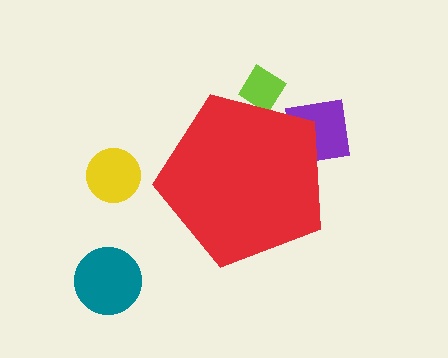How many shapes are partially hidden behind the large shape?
2 shapes are partially hidden.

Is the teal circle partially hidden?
No, the teal circle is fully visible.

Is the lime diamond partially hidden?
Yes, the lime diamond is partially hidden behind the red pentagon.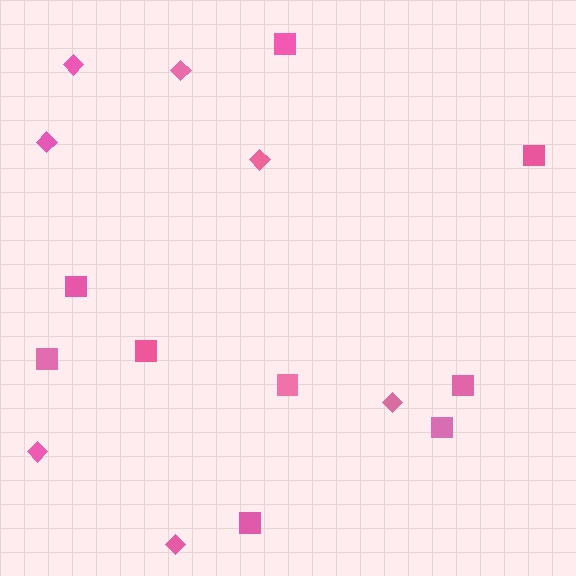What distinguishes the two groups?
There are 2 groups: one group of squares (9) and one group of diamonds (7).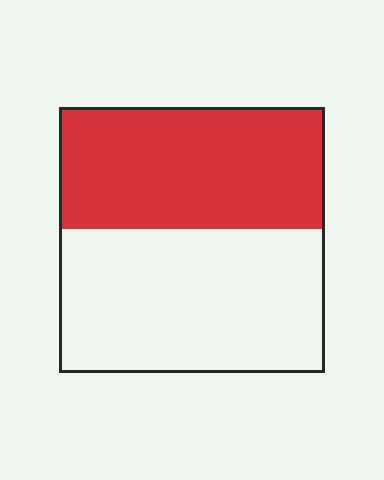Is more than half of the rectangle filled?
No.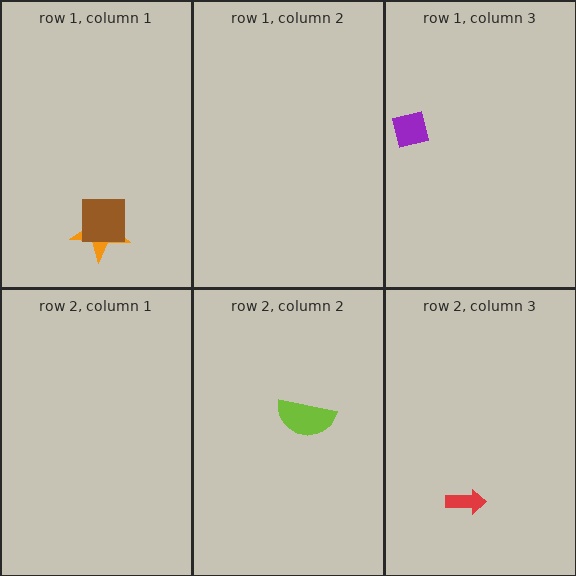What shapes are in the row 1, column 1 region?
The orange star, the brown square.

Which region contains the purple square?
The row 1, column 3 region.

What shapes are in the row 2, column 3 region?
The red arrow.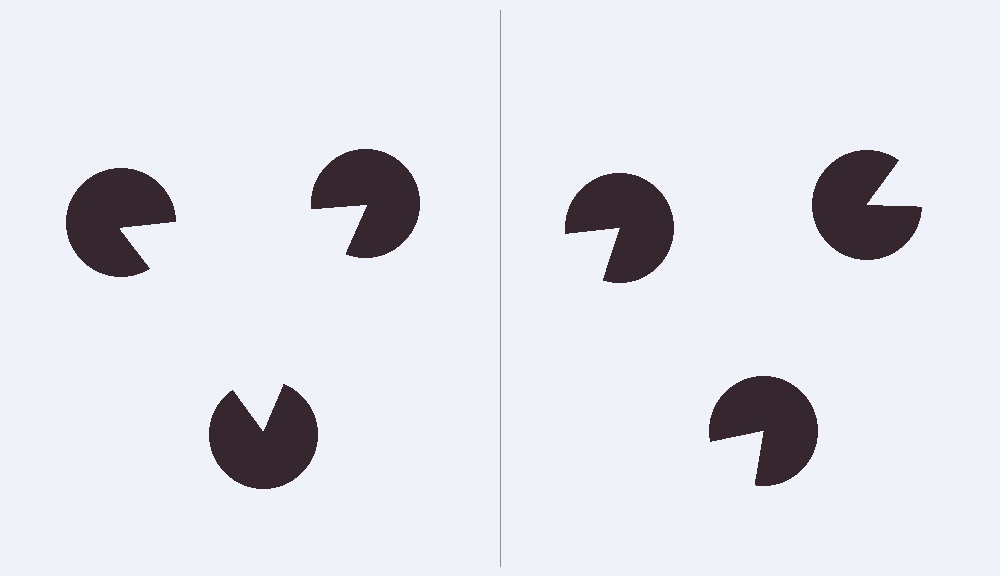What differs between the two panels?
The pac-man discs are positioned identically on both sides; only the wedge orientations differ. On the left they align to a triangle; on the right they are misaligned.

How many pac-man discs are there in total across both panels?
6 — 3 on each side.